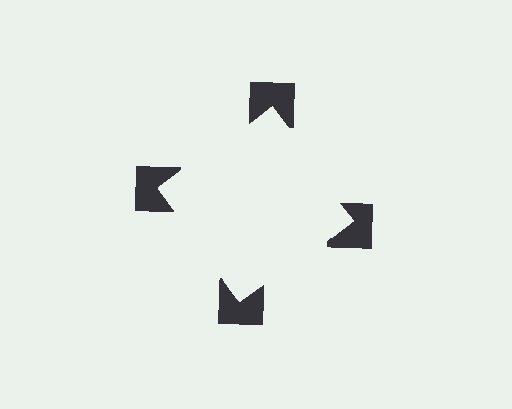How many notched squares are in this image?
There are 4 — one at each vertex of the illusory square.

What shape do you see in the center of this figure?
An illusory square — its edges are inferred from the aligned wedge cuts in the notched squares, not physically drawn.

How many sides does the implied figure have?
4 sides.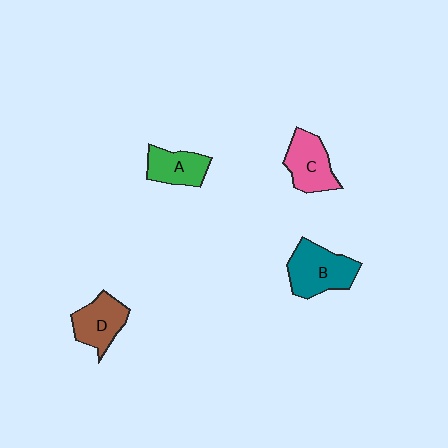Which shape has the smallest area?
Shape A (green).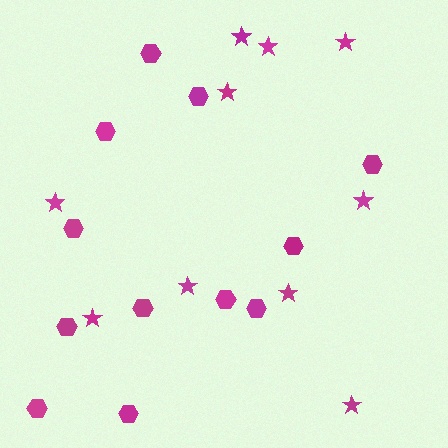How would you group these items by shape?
There are 2 groups: one group of hexagons (12) and one group of stars (10).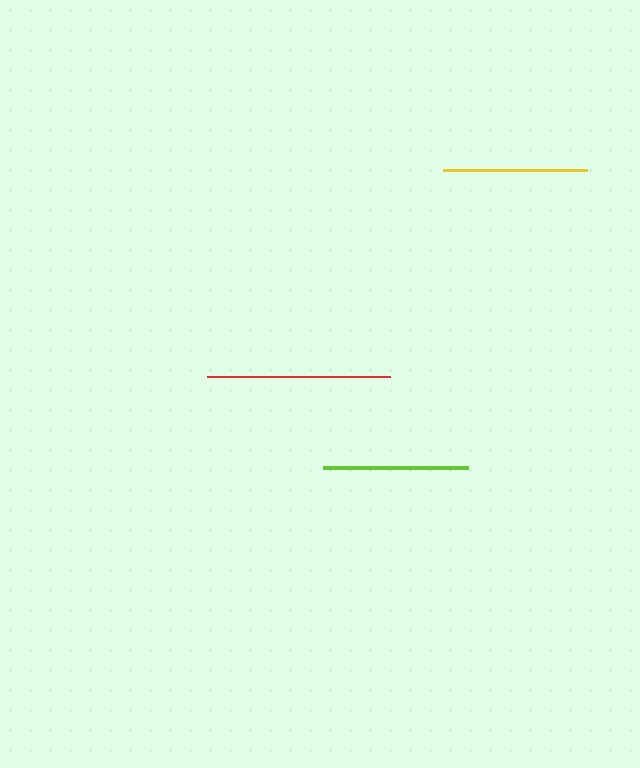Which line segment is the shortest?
The yellow line is the shortest at approximately 144 pixels.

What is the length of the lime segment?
The lime segment is approximately 145 pixels long.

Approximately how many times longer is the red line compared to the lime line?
The red line is approximately 1.3 times the length of the lime line.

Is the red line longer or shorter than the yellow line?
The red line is longer than the yellow line.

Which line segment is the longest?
The red line is the longest at approximately 183 pixels.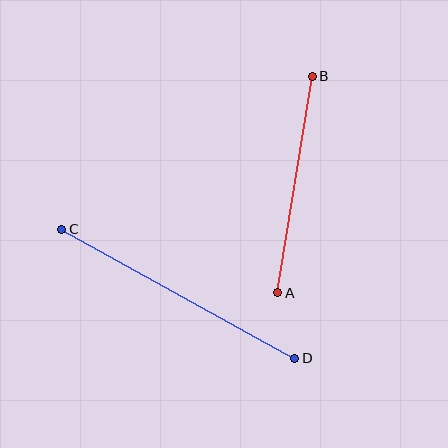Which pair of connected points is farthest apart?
Points C and D are farthest apart.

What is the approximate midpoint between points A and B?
The midpoint is at approximately (295, 185) pixels.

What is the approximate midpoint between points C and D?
The midpoint is at approximately (178, 294) pixels.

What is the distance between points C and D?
The distance is approximately 266 pixels.